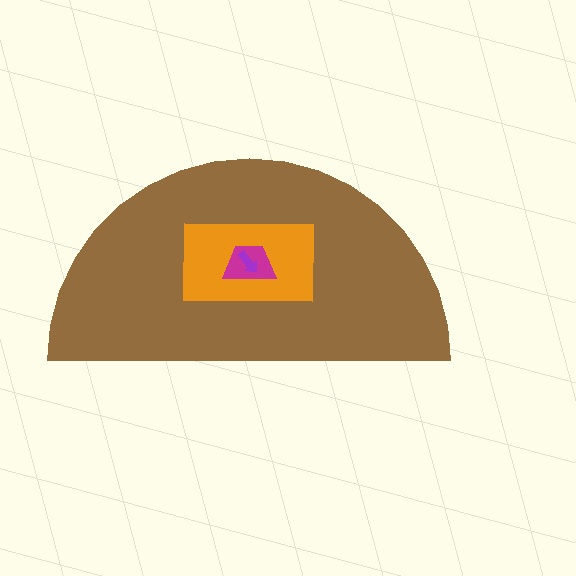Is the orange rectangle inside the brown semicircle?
Yes.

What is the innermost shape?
The purple arrow.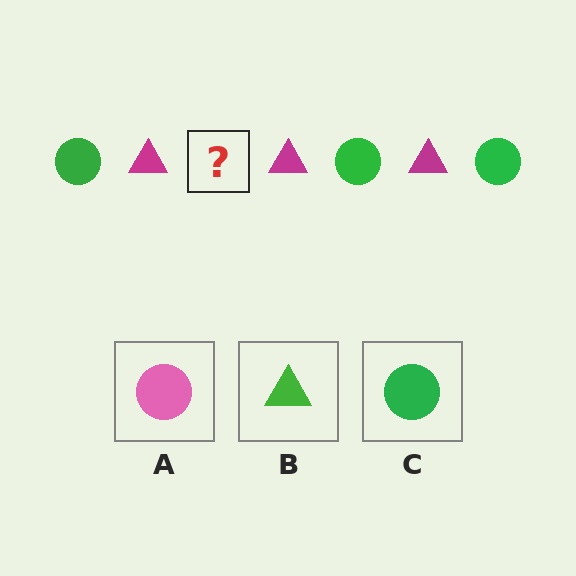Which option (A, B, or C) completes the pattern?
C.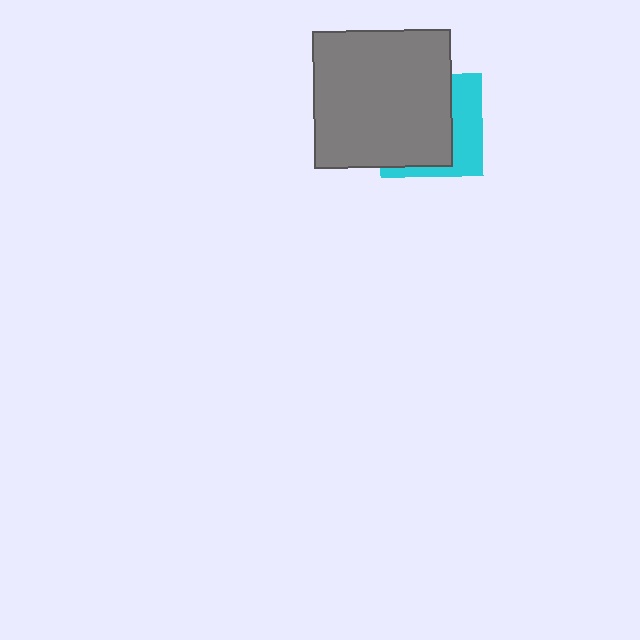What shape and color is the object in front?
The object in front is a gray square.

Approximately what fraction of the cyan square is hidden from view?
Roughly 64% of the cyan square is hidden behind the gray square.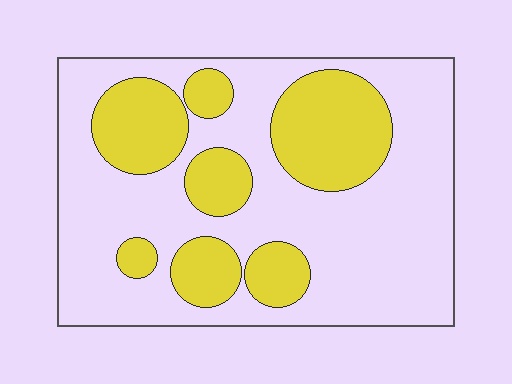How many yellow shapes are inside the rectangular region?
7.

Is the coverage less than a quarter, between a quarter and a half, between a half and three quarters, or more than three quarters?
Between a quarter and a half.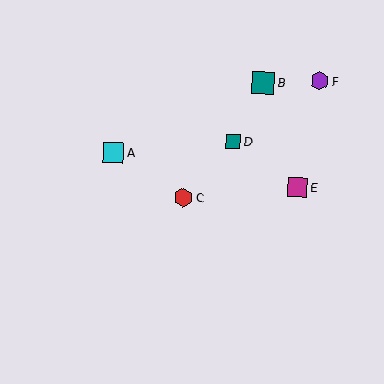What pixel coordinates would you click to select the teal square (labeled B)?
Click at (263, 83) to select the teal square B.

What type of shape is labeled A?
Shape A is a cyan square.